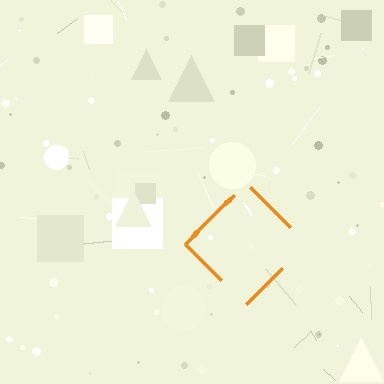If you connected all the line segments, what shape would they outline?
They would outline a diamond.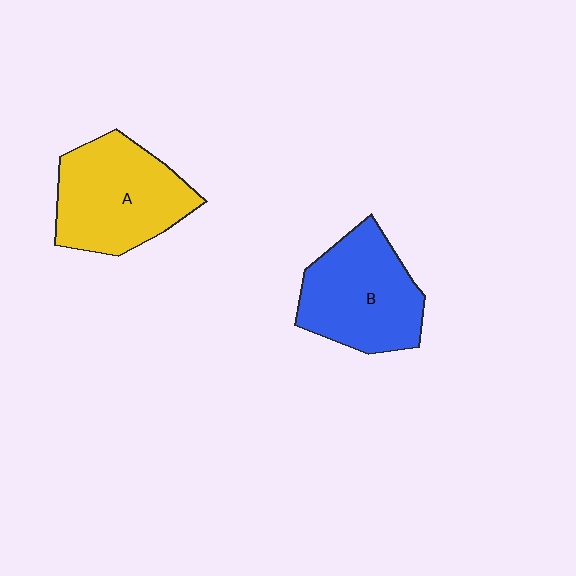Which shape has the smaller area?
Shape B (blue).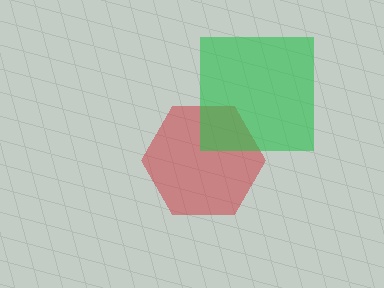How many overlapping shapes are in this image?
There are 2 overlapping shapes in the image.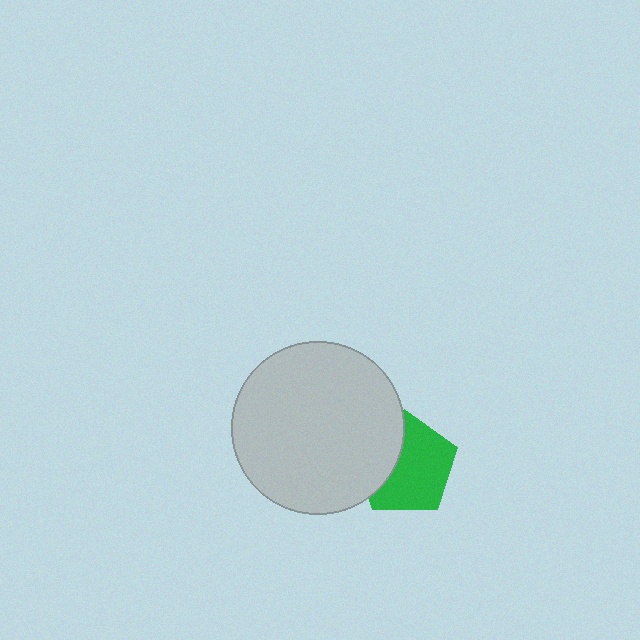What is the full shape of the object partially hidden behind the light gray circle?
The partially hidden object is a green pentagon.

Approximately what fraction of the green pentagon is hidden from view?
Roughly 34% of the green pentagon is hidden behind the light gray circle.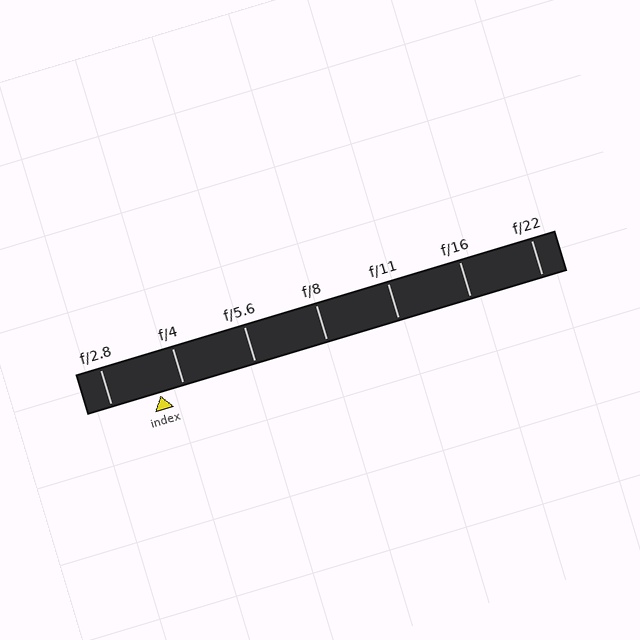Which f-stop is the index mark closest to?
The index mark is closest to f/4.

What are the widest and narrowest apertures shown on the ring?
The widest aperture shown is f/2.8 and the narrowest is f/22.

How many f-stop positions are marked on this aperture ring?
There are 7 f-stop positions marked.